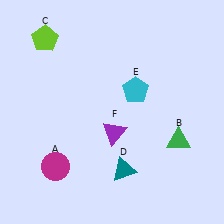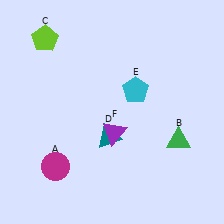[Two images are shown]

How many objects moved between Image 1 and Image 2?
1 object moved between the two images.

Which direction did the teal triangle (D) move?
The teal triangle (D) moved up.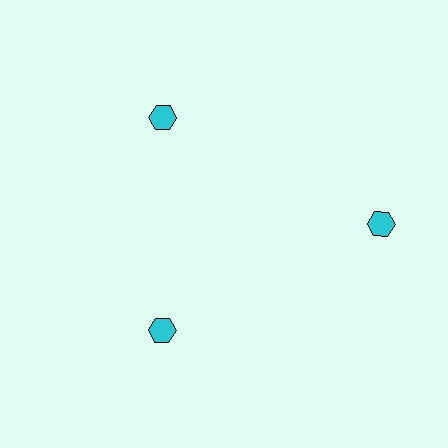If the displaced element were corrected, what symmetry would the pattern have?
It would have 3-fold rotational symmetry — the pattern would map onto itself every 120 degrees.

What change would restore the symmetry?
The symmetry would be restored by moving it inward, back onto the ring so that all 3 hexagons sit at equal angles and equal distance from the center.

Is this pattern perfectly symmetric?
No. The 3 cyan hexagons are arranged in a ring, but one element near the 3 o'clock position is pushed outward from the center, breaking the 3-fold rotational symmetry.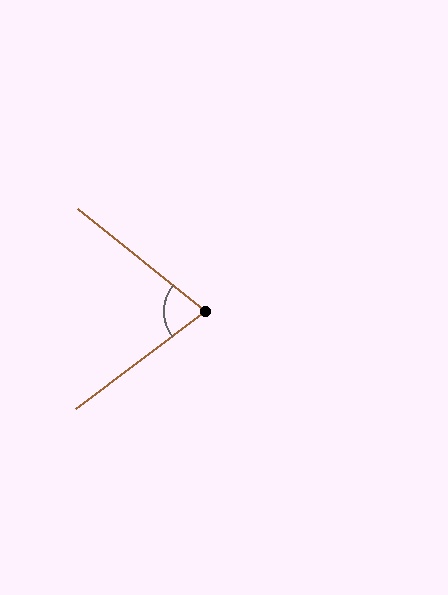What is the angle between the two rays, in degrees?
Approximately 76 degrees.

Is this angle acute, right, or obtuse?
It is acute.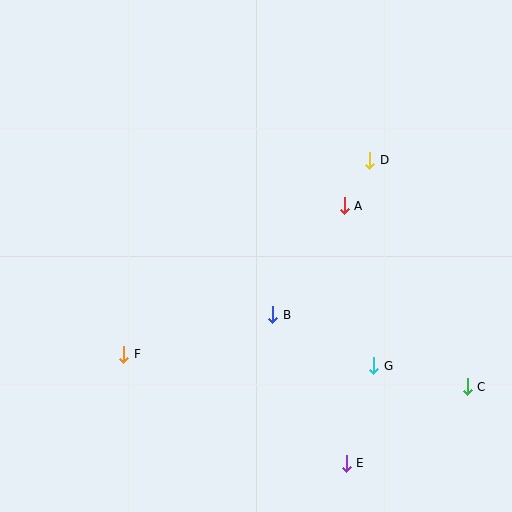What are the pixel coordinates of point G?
Point G is at (374, 366).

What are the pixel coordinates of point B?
Point B is at (273, 315).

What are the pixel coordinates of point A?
Point A is at (344, 206).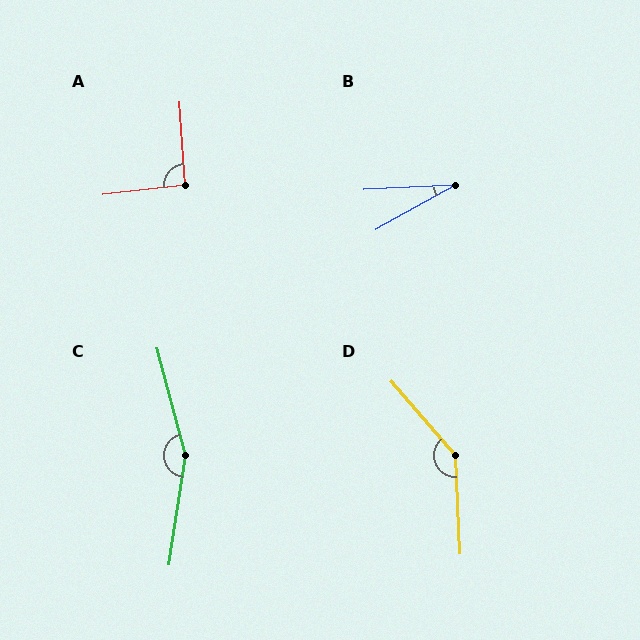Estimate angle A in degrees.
Approximately 93 degrees.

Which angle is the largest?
C, at approximately 157 degrees.